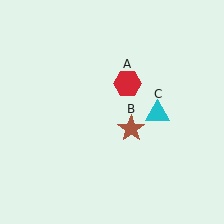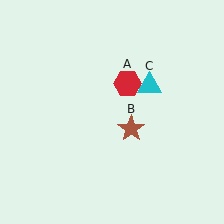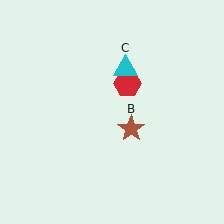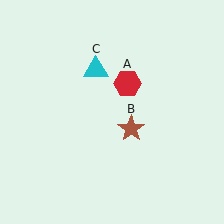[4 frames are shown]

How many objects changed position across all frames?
1 object changed position: cyan triangle (object C).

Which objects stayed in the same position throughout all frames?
Red hexagon (object A) and brown star (object B) remained stationary.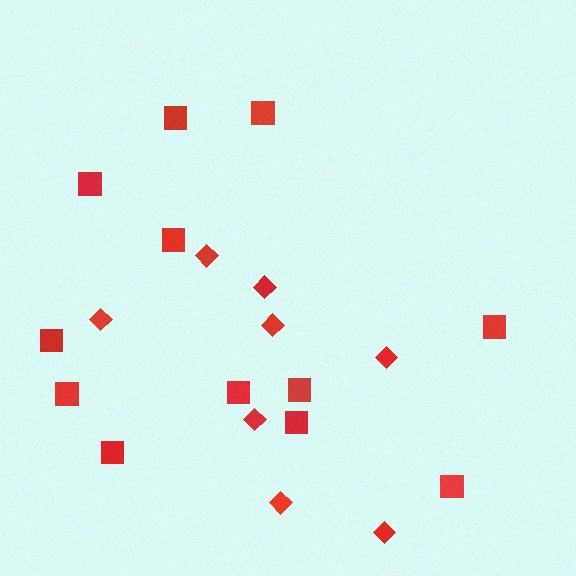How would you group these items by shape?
There are 2 groups: one group of diamonds (8) and one group of squares (12).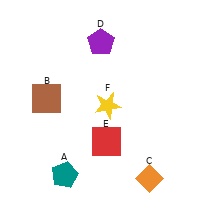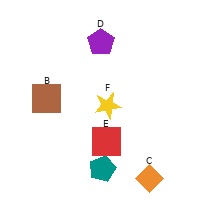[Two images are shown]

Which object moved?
The teal pentagon (A) moved right.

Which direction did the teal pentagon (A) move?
The teal pentagon (A) moved right.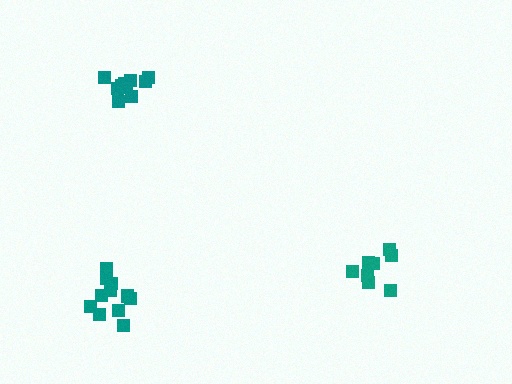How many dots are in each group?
Group 1: 8 dots, Group 2: 10 dots, Group 3: 11 dots (29 total).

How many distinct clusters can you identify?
There are 3 distinct clusters.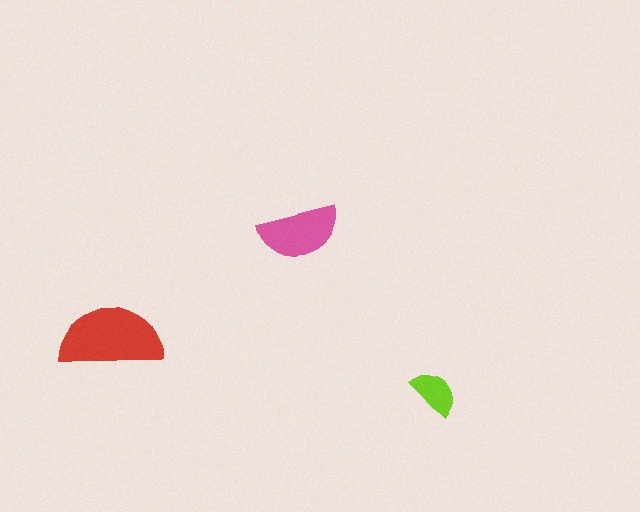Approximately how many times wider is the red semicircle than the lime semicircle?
About 2 times wider.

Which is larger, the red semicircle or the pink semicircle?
The red one.